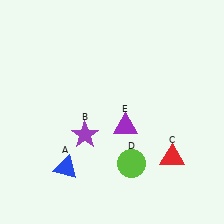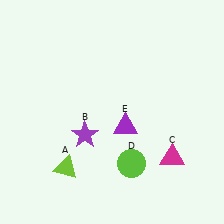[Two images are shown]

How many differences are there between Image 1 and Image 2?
There are 2 differences between the two images.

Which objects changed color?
A changed from blue to lime. C changed from red to magenta.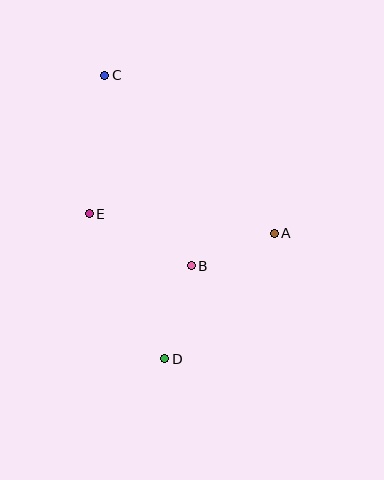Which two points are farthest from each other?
Points C and D are farthest from each other.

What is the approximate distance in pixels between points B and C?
The distance between B and C is approximately 209 pixels.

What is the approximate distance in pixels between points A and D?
The distance between A and D is approximately 167 pixels.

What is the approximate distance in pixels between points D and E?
The distance between D and E is approximately 163 pixels.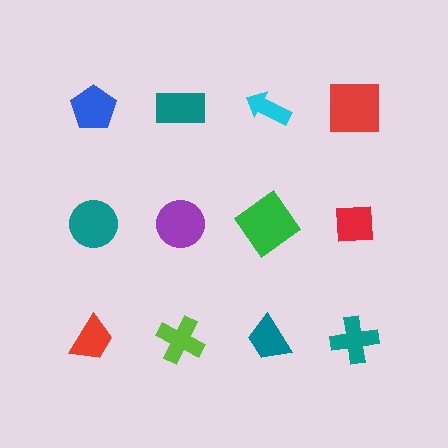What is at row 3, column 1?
A red trapezoid.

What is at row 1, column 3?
A cyan arrow.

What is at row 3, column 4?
A teal cross.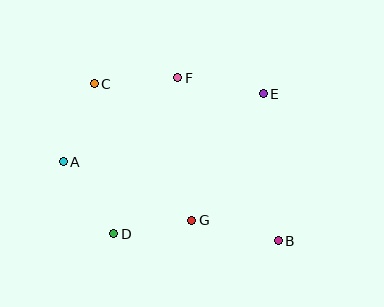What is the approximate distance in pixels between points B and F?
The distance between B and F is approximately 192 pixels.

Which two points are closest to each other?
Points D and G are closest to each other.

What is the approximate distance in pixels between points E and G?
The distance between E and G is approximately 146 pixels.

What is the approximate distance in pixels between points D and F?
The distance between D and F is approximately 169 pixels.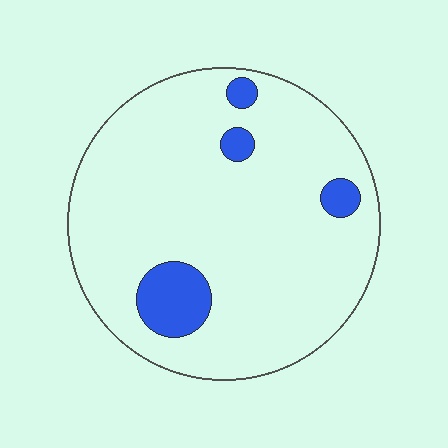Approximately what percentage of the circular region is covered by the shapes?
Approximately 10%.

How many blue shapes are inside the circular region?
4.